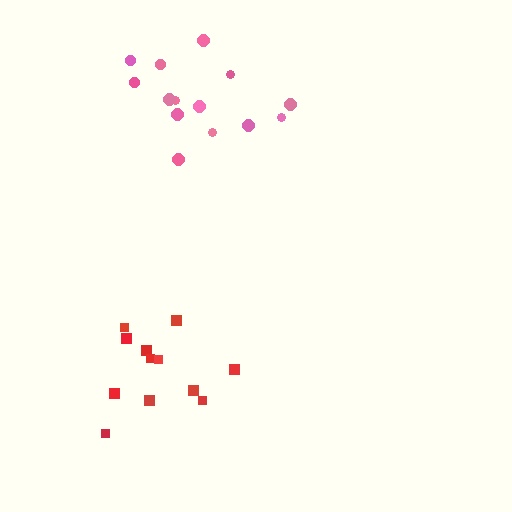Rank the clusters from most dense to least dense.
pink, red.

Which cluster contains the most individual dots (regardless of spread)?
Pink (14).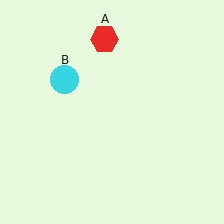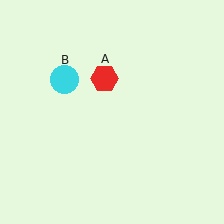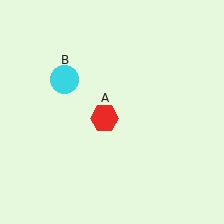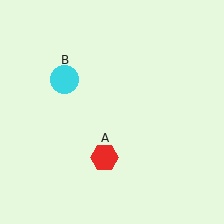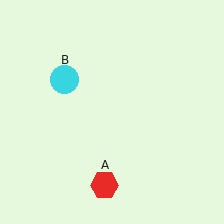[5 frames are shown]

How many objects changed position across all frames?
1 object changed position: red hexagon (object A).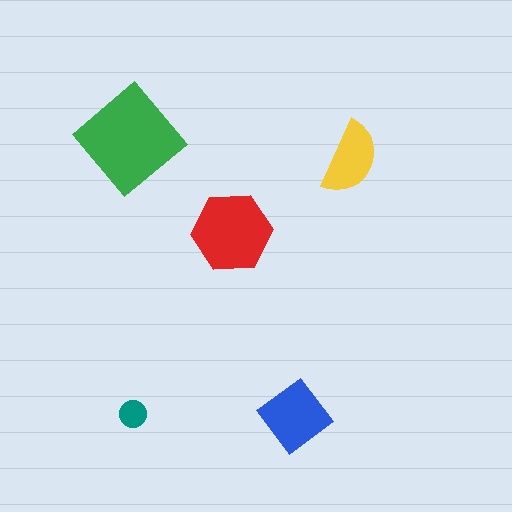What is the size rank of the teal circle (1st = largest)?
5th.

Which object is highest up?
The green diamond is topmost.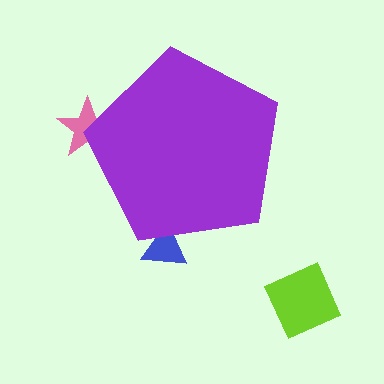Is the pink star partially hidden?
Yes, the pink star is partially hidden behind the purple pentagon.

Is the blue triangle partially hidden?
Yes, the blue triangle is partially hidden behind the purple pentagon.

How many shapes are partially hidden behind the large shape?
2 shapes are partially hidden.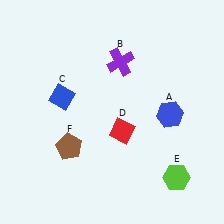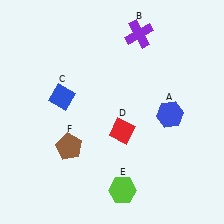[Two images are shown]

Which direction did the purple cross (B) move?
The purple cross (B) moved up.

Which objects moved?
The objects that moved are: the purple cross (B), the lime hexagon (E).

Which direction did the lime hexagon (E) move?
The lime hexagon (E) moved left.